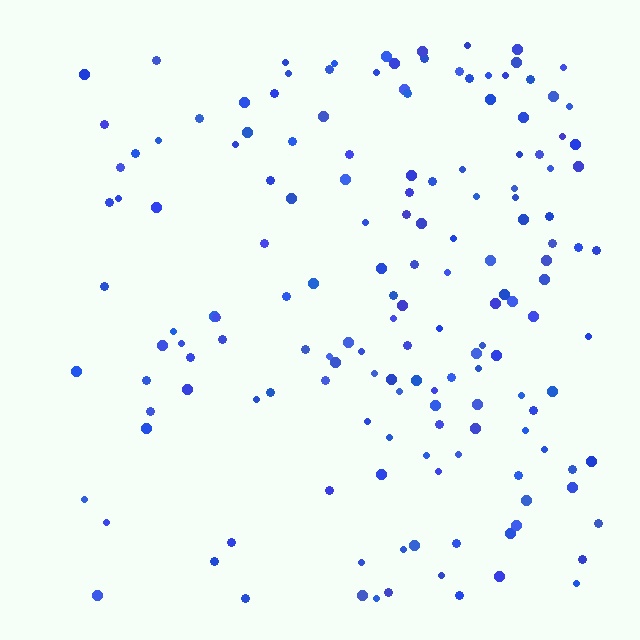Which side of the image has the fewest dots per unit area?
The left.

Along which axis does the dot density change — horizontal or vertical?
Horizontal.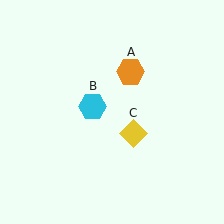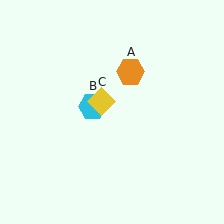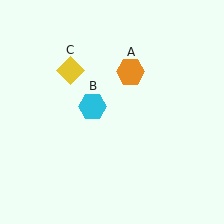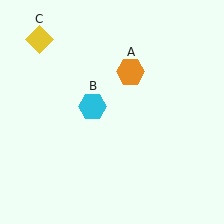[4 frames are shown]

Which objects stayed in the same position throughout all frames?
Orange hexagon (object A) and cyan hexagon (object B) remained stationary.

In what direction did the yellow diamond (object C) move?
The yellow diamond (object C) moved up and to the left.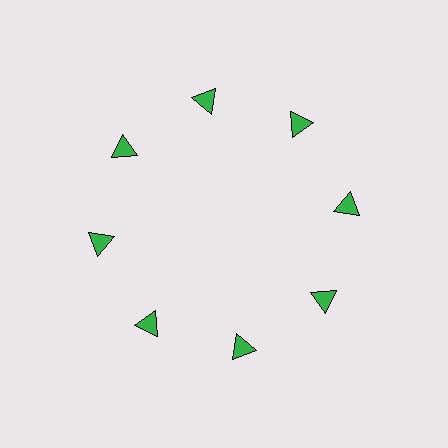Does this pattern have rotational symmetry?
Yes, this pattern has 8-fold rotational symmetry. It looks the same after rotating 45 degrees around the center.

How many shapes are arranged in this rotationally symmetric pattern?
There are 8 shapes, arranged in 8 groups of 1.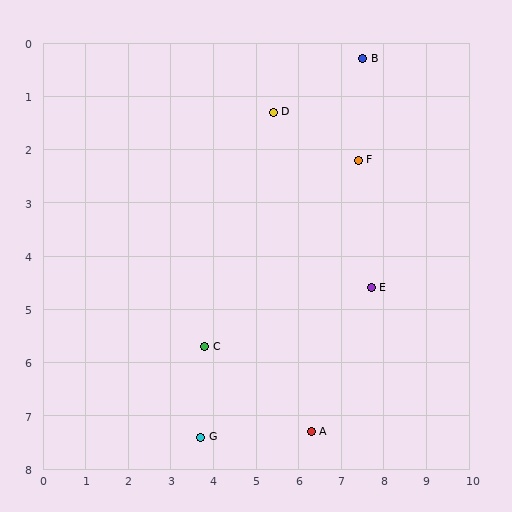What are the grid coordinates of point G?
Point G is at approximately (3.7, 7.4).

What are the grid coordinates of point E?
Point E is at approximately (7.7, 4.6).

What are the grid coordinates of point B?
Point B is at approximately (7.5, 0.3).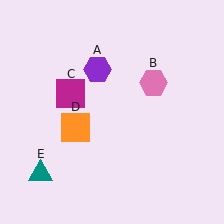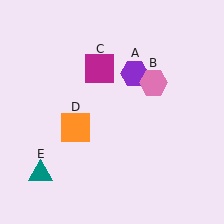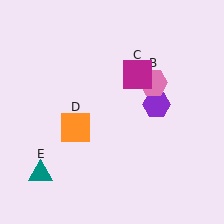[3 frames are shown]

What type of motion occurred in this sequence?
The purple hexagon (object A), magenta square (object C) rotated clockwise around the center of the scene.